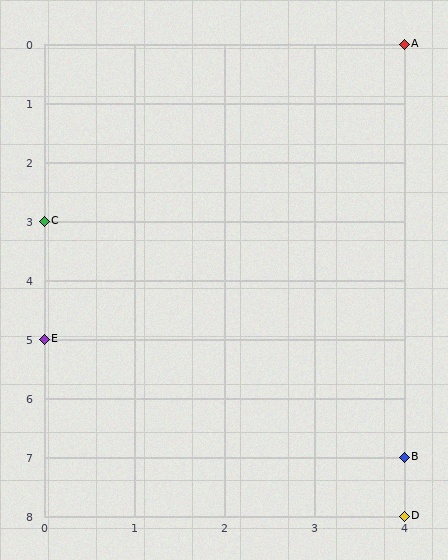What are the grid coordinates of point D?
Point D is at grid coordinates (4, 8).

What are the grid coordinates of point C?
Point C is at grid coordinates (0, 3).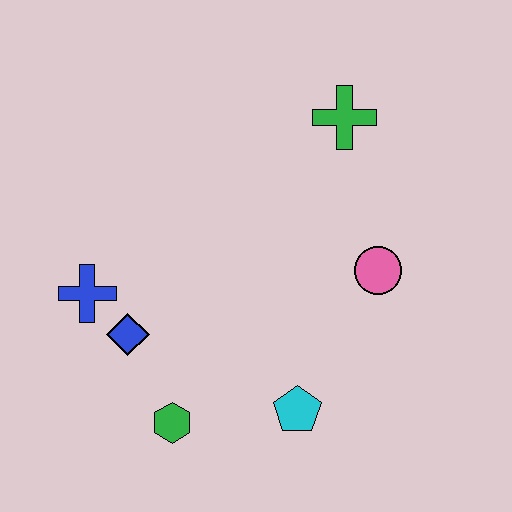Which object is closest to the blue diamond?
The blue cross is closest to the blue diamond.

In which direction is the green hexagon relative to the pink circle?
The green hexagon is to the left of the pink circle.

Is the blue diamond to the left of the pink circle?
Yes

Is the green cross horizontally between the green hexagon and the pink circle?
Yes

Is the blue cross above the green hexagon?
Yes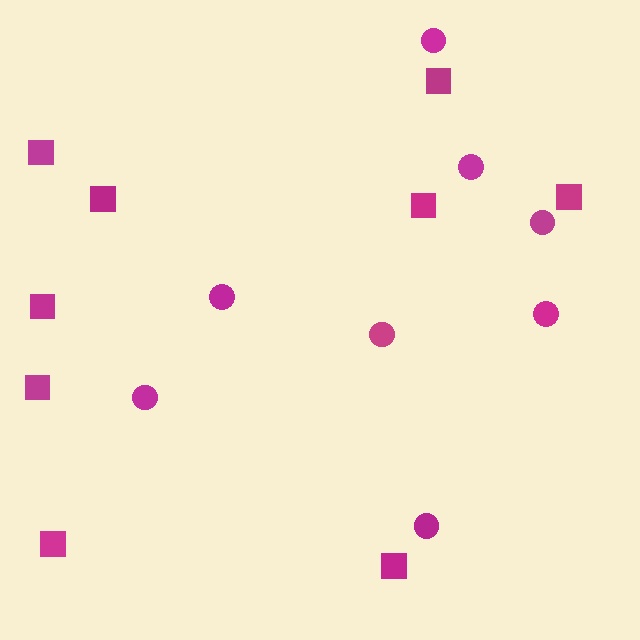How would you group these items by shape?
There are 2 groups: one group of squares (9) and one group of circles (8).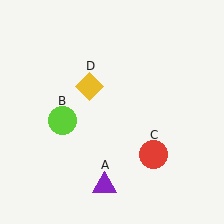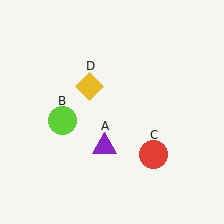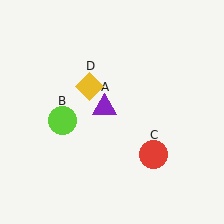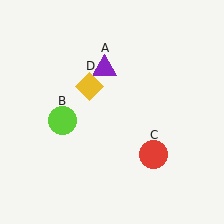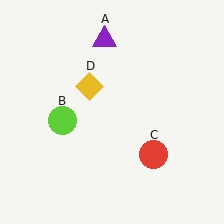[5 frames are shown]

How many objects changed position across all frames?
1 object changed position: purple triangle (object A).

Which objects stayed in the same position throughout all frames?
Lime circle (object B) and red circle (object C) and yellow diamond (object D) remained stationary.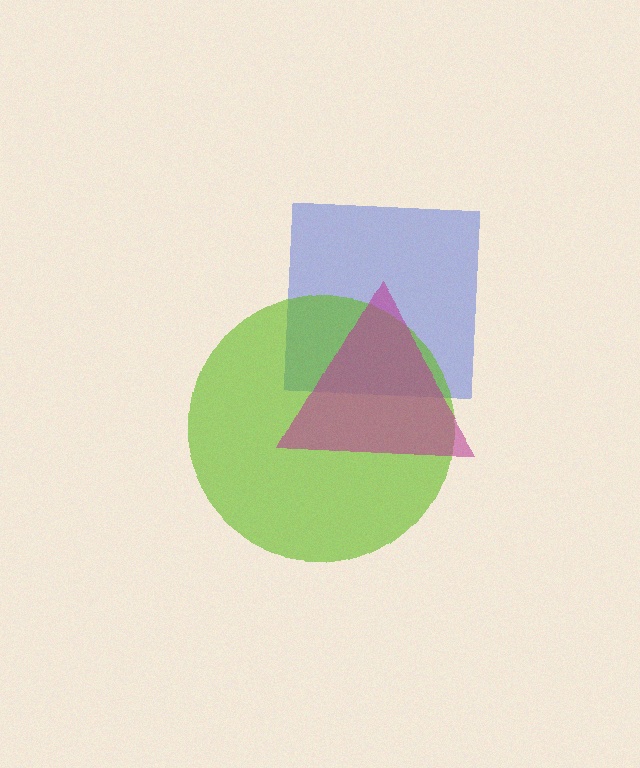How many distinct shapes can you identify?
There are 3 distinct shapes: a blue square, a lime circle, a magenta triangle.